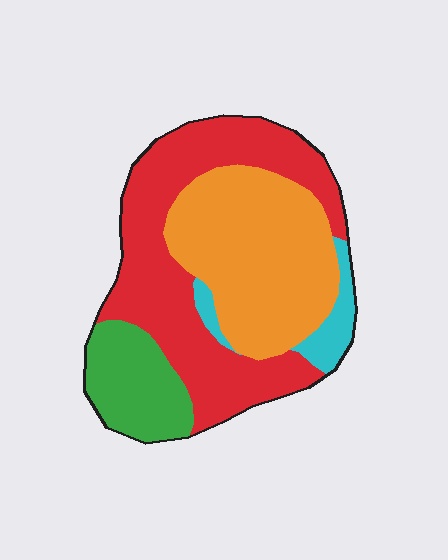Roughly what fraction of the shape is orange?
Orange covers 36% of the shape.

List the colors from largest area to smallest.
From largest to smallest: red, orange, green, cyan.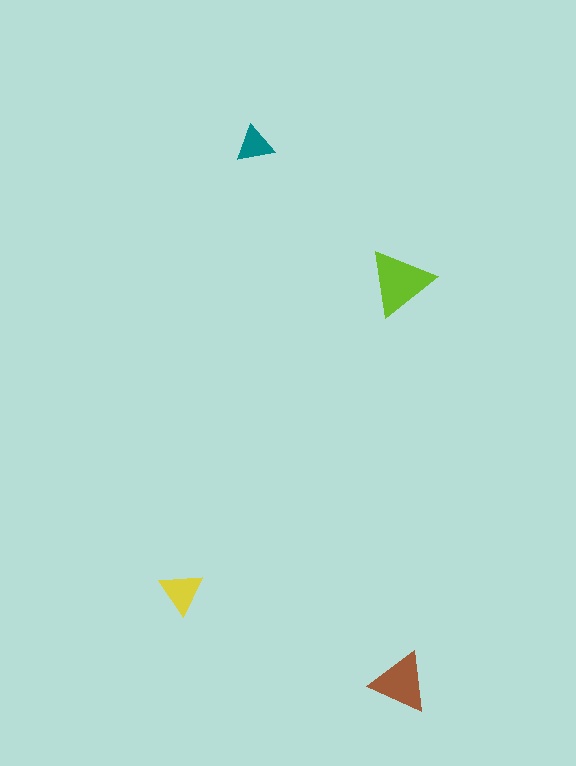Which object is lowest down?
The brown triangle is bottommost.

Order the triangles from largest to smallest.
the lime one, the brown one, the yellow one, the teal one.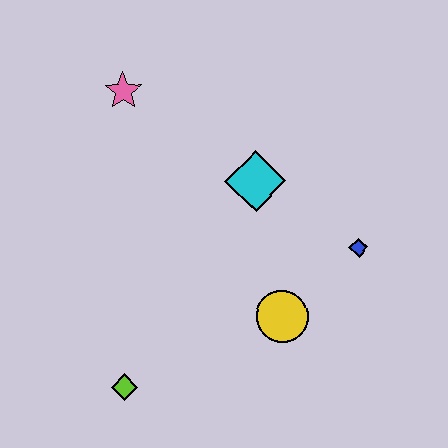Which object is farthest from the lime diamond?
The pink star is farthest from the lime diamond.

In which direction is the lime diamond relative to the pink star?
The lime diamond is below the pink star.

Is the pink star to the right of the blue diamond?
No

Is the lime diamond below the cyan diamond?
Yes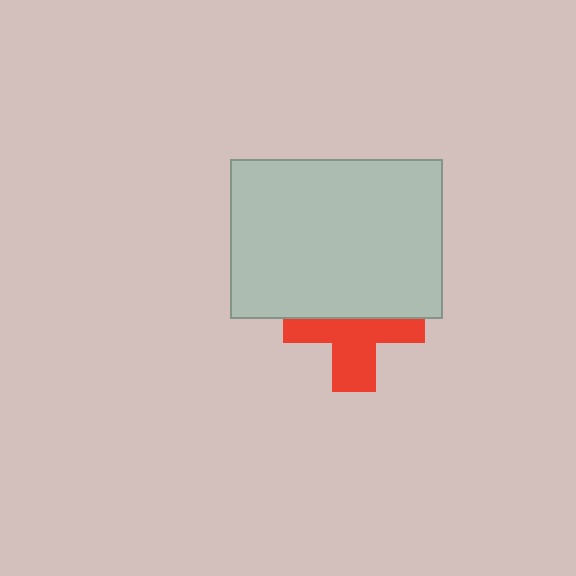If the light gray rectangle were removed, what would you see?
You would see the complete red cross.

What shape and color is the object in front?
The object in front is a light gray rectangle.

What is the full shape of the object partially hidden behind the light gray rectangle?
The partially hidden object is a red cross.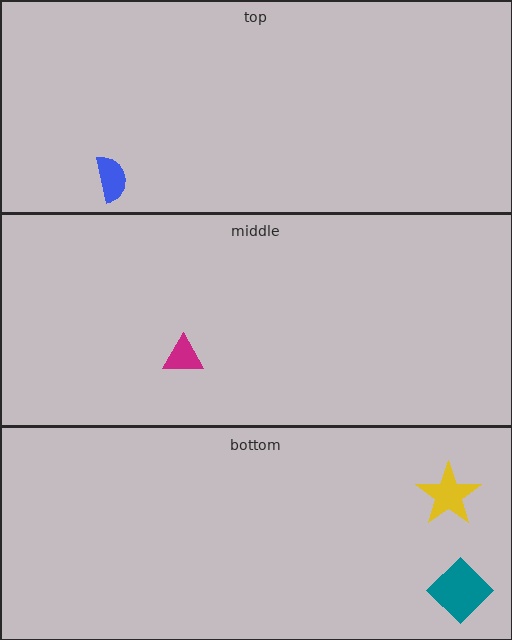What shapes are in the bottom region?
The teal diamond, the yellow star.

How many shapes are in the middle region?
1.